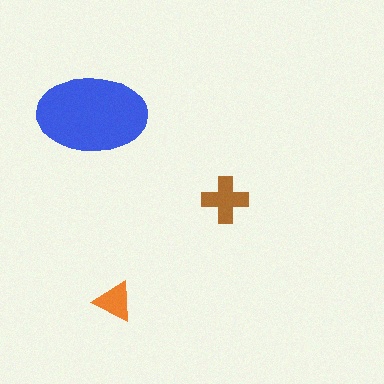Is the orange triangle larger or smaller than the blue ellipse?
Smaller.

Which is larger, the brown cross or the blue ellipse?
The blue ellipse.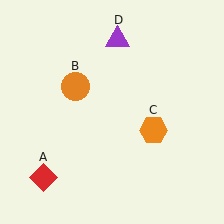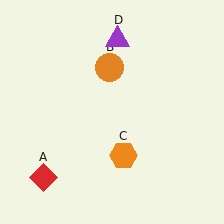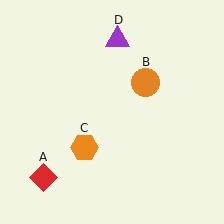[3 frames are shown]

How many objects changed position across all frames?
2 objects changed position: orange circle (object B), orange hexagon (object C).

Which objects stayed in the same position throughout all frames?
Red diamond (object A) and purple triangle (object D) remained stationary.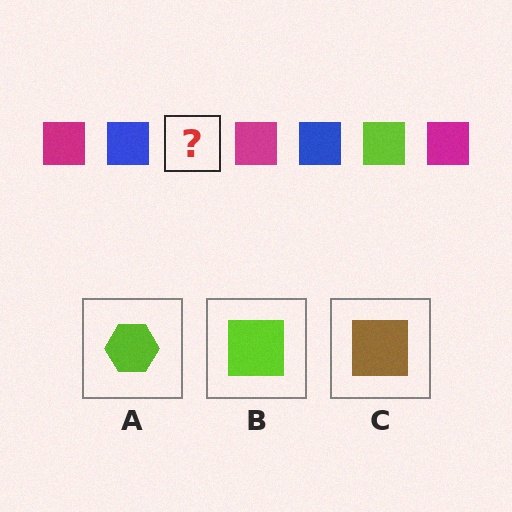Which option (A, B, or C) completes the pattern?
B.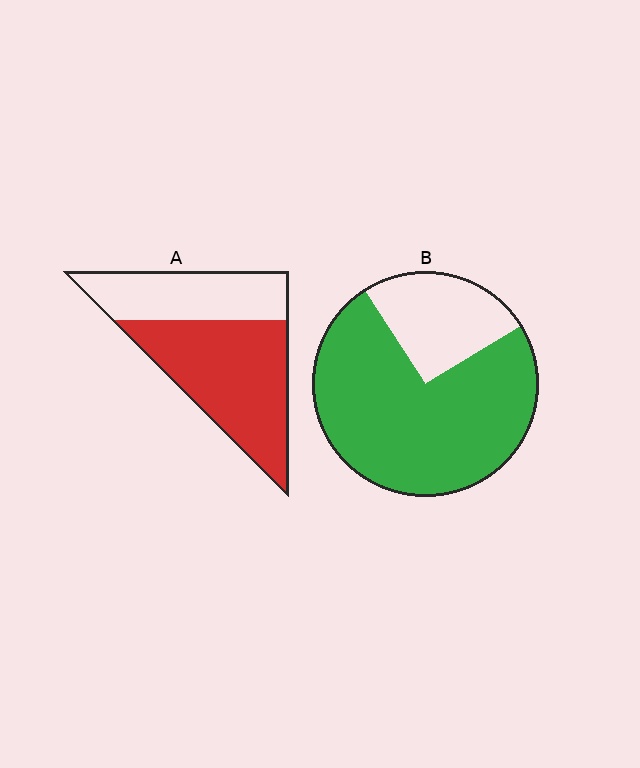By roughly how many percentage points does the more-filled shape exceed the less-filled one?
By roughly 15 percentage points (B over A).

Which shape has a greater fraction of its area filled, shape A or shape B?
Shape B.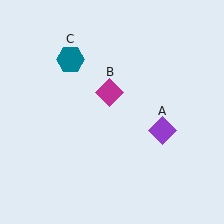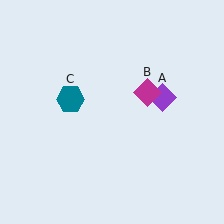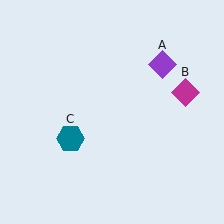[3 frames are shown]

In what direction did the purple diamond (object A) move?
The purple diamond (object A) moved up.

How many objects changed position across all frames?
3 objects changed position: purple diamond (object A), magenta diamond (object B), teal hexagon (object C).